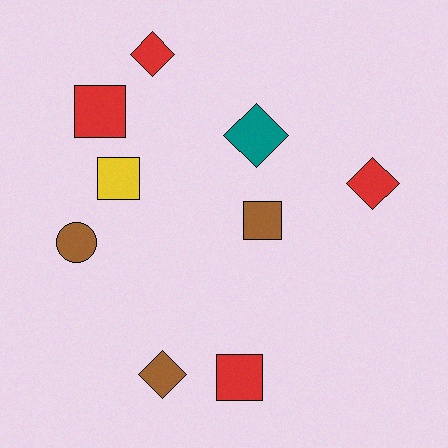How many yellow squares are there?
There is 1 yellow square.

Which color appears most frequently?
Red, with 4 objects.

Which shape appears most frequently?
Square, with 4 objects.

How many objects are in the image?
There are 9 objects.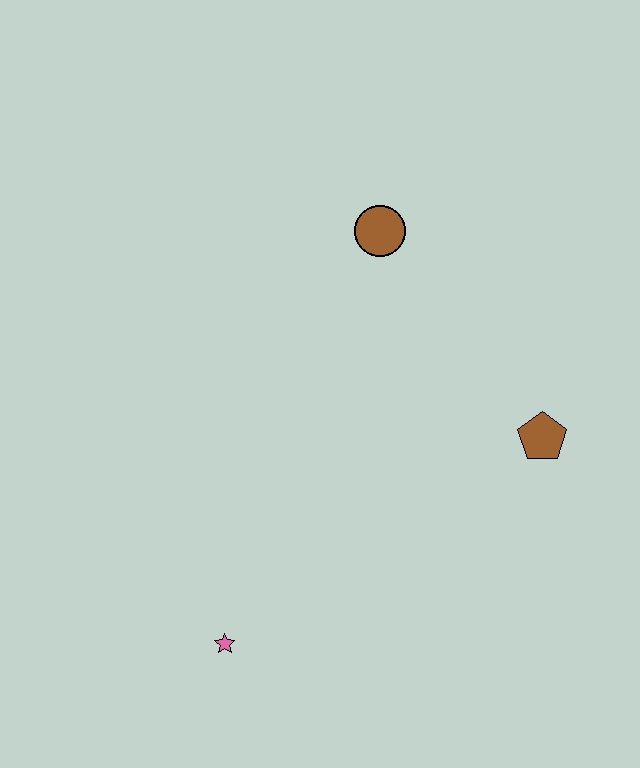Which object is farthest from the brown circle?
The pink star is farthest from the brown circle.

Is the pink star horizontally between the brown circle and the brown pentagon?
No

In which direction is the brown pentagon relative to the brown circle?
The brown pentagon is below the brown circle.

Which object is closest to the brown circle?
The brown pentagon is closest to the brown circle.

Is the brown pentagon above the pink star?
Yes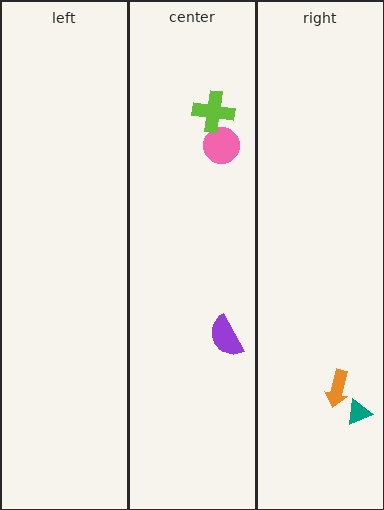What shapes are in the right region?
The teal triangle, the orange arrow.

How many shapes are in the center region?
3.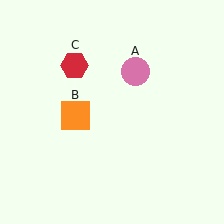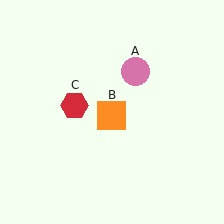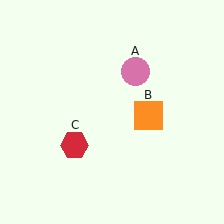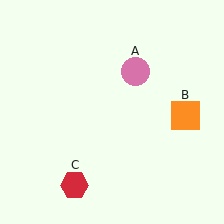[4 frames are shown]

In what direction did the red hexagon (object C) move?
The red hexagon (object C) moved down.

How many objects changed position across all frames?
2 objects changed position: orange square (object B), red hexagon (object C).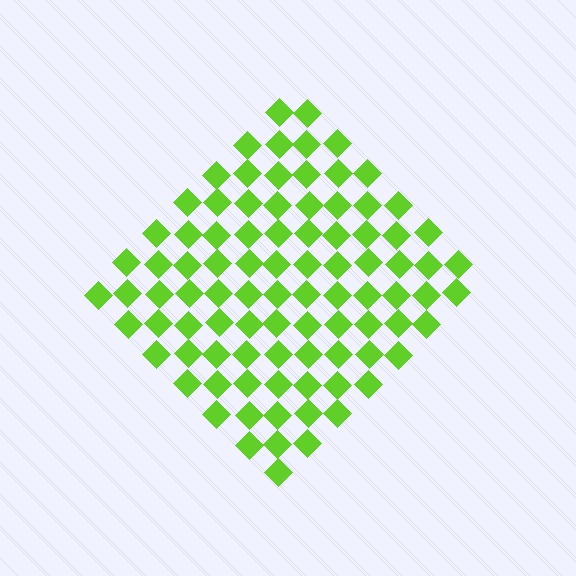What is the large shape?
The large shape is a diamond.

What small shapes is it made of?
It is made of small diamonds.